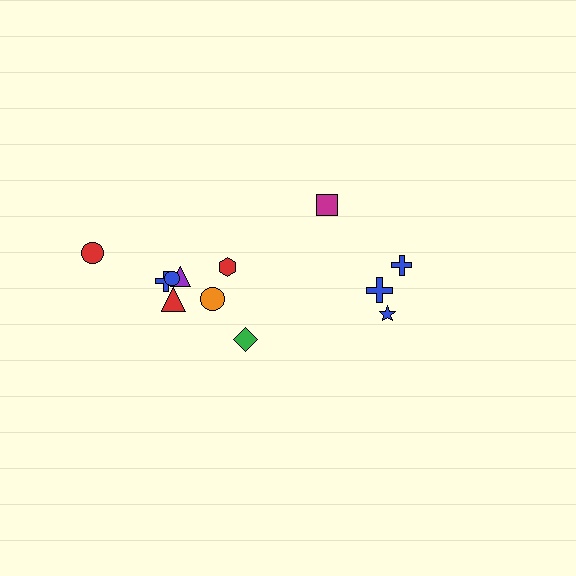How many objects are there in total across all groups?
There are 12 objects.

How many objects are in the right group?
There are 4 objects.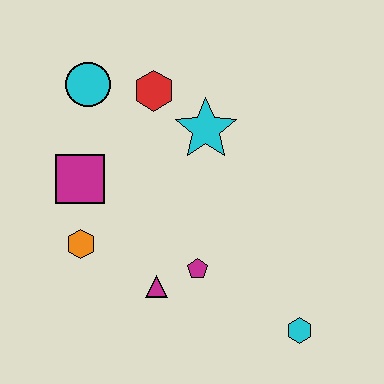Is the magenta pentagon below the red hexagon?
Yes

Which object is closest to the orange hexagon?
The magenta square is closest to the orange hexagon.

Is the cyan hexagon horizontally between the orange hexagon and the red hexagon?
No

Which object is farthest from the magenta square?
The cyan hexagon is farthest from the magenta square.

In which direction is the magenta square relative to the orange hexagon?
The magenta square is above the orange hexagon.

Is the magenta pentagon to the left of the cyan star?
Yes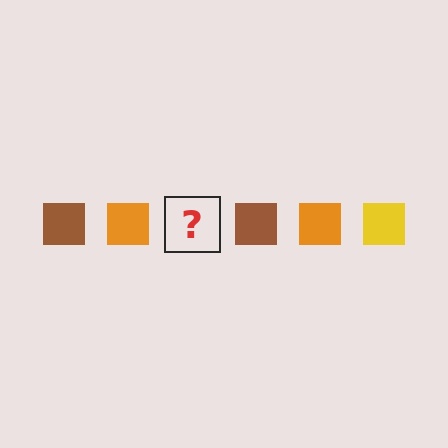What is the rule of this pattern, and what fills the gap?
The rule is that the pattern cycles through brown, orange, yellow squares. The gap should be filled with a yellow square.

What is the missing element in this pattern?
The missing element is a yellow square.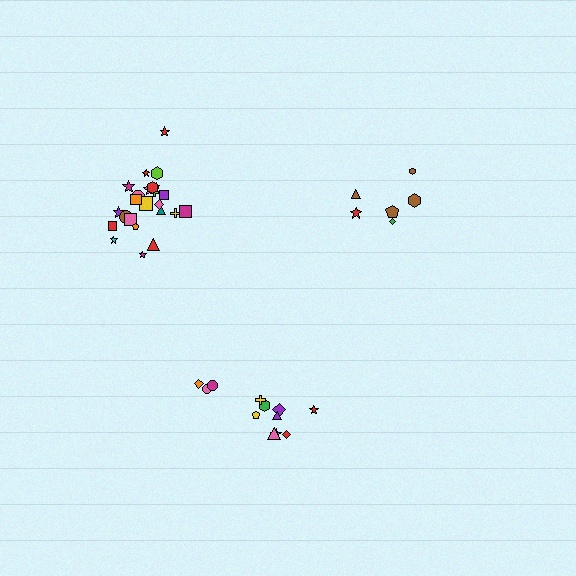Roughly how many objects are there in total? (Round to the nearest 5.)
Roughly 45 objects in total.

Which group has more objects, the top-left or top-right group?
The top-left group.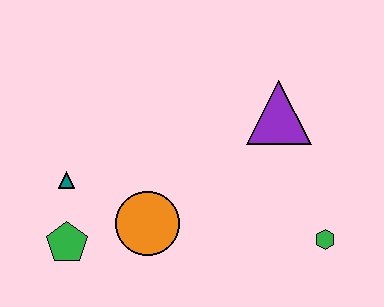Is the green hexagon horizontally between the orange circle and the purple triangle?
No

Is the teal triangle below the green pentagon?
No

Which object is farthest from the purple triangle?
The green pentagon is farthest from the purple triangle.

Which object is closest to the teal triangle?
The green pentagon is closest to the teal triangle.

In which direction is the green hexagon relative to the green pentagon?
The green hexagon is to the right of the green pentagon.